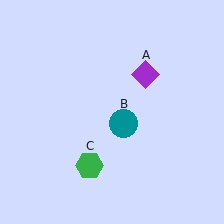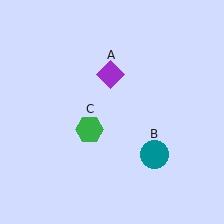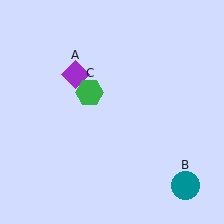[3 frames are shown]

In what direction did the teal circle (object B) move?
The teal circle (object B) moved down and to the right.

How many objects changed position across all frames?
3 objects changed position: purple diamond (object A), teal circle (object B), green hexagon (object C).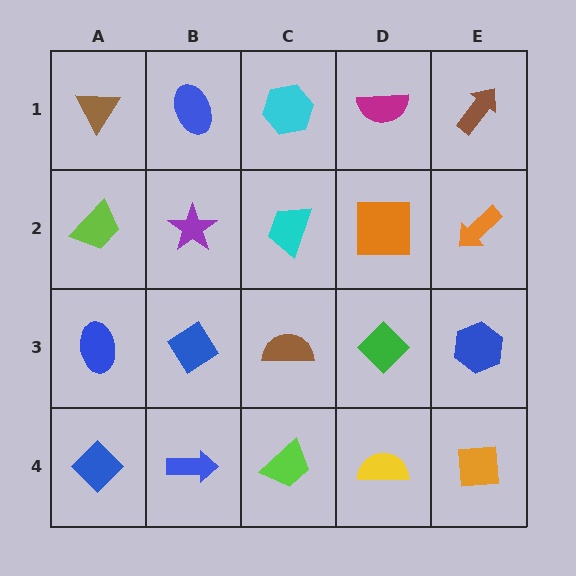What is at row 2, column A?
A lime trapezoid.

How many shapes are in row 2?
5 shapes.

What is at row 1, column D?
A magenta semicircle.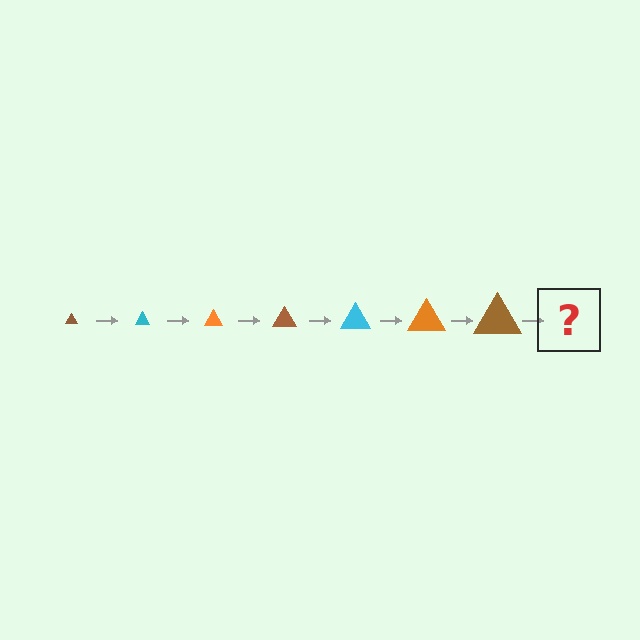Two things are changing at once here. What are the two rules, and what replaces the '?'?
The two rules are that the triangle grows larger each step and the color cycles through brown, cyan, and orange. The '?' should be a cyan triangle, larger than the previous one.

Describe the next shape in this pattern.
It should be a cyan triangle, larger than the previous one.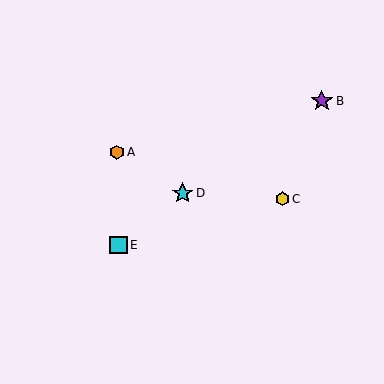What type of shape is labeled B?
Shape B is a purple star.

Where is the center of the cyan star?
The center of the cyan star is at (183, 193).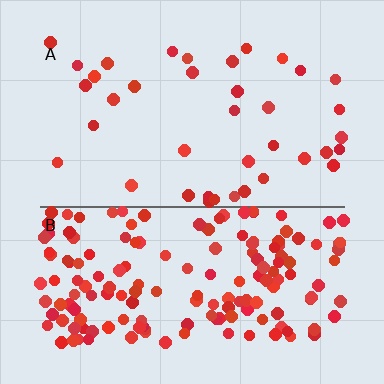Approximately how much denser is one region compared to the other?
Approximately 4.4× — region B over region A.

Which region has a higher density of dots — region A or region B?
B (the bottom).